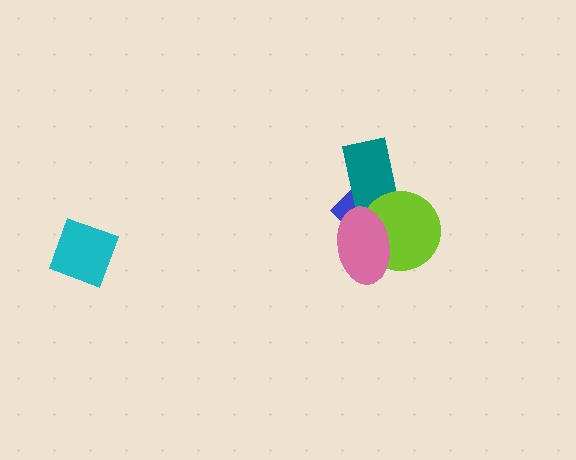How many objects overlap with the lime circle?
3 objects overlap with the lime circle.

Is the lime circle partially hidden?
Yes, it is partially covered by another shape.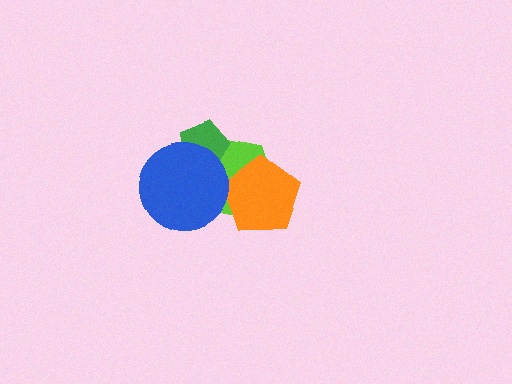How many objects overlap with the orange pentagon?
1 object overlaps with the orange pentagon.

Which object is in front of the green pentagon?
The blue circle is in front of the green pentagon.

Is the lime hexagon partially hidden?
Yes, it is partially covered by another shape.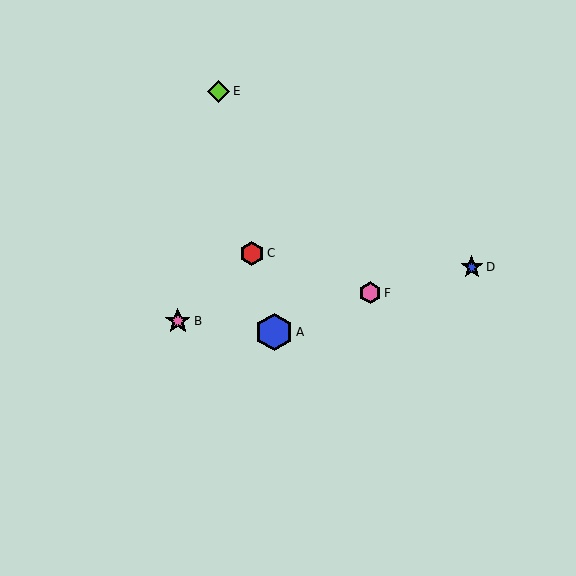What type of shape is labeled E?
Shape E is a lime diamond.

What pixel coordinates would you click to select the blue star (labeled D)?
Click at (472, 267) to select the blue star D.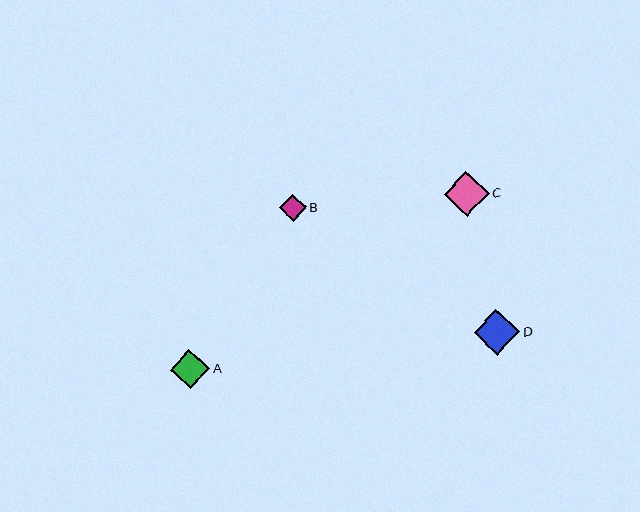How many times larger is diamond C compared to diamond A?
Diamond C is approximately 1.1 times the size of diamond A.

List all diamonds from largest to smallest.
From largest to smallest: D, C, A, B.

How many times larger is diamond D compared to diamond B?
Diamond D is approximately 1.7 times the size of diamond B.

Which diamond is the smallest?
Diamond B is the smallest with a size of approximately 27 pixels.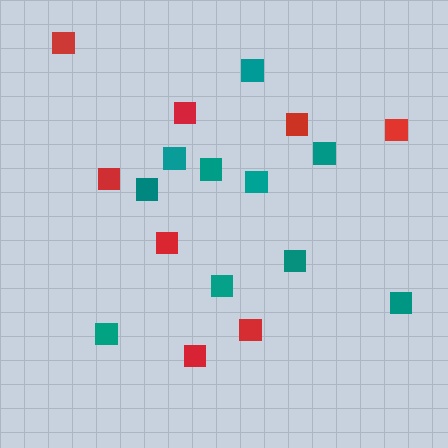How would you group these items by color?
There are 2 groups: one group of red squares (8) and one group of teal squares (10).